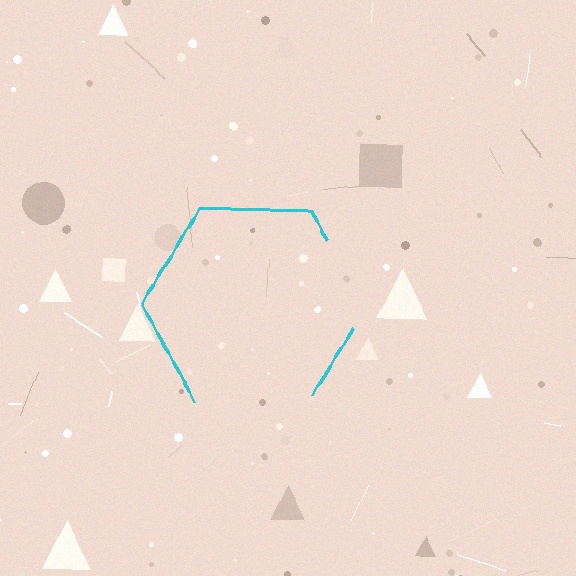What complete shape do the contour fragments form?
The contour fragments form a hexagon.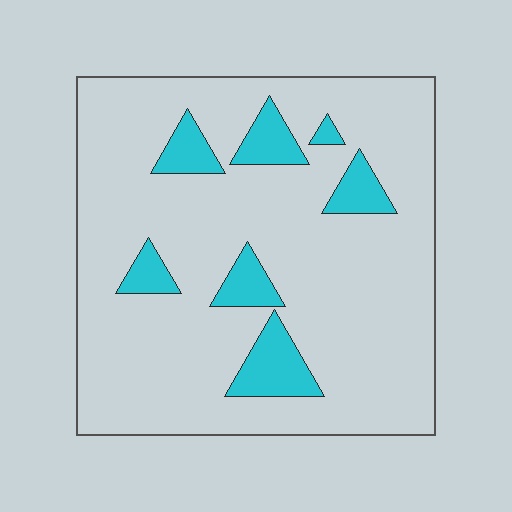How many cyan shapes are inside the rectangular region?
7.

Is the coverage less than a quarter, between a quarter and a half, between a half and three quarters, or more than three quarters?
Less than a quarter.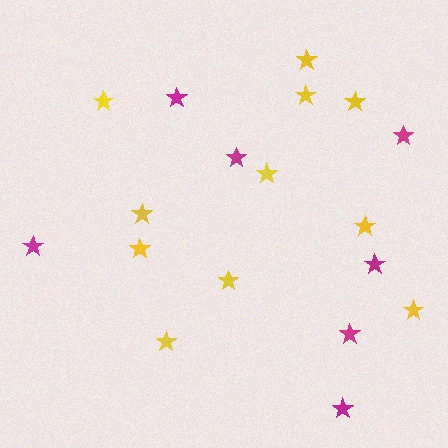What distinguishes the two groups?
There are 2 groups: one group of magenta stars (7) and one group of yellow stars (11).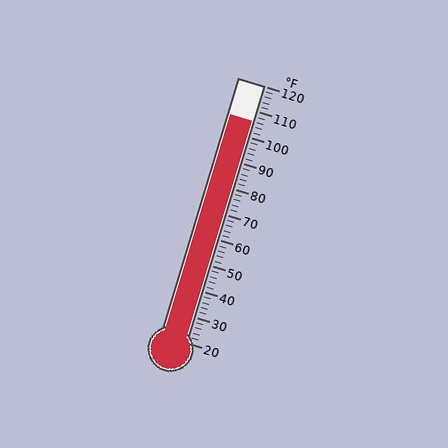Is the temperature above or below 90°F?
The temperature is above 90°F.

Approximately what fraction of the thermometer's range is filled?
The thermometer is filled to approximately 85% of its range.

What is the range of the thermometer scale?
The thermometer scale ranges from 20°F to 120°F.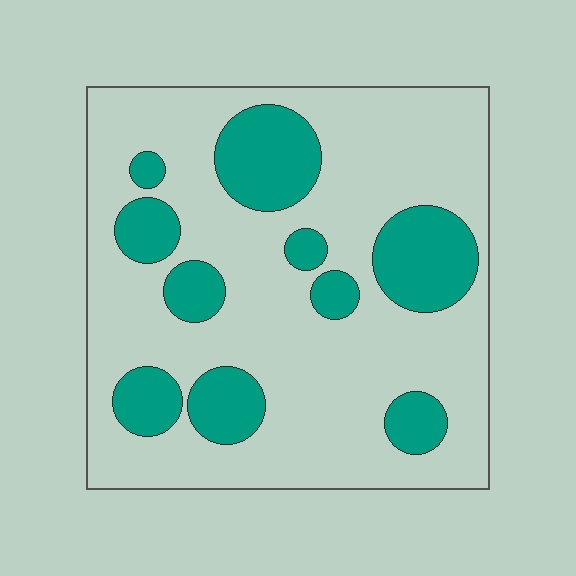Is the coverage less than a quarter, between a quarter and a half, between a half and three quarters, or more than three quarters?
Between a quarter and a half.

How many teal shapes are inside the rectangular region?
10.